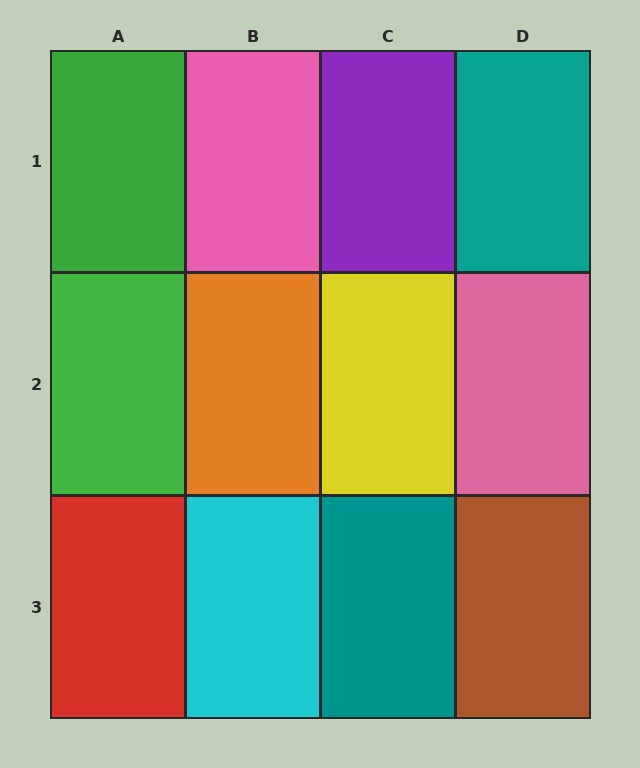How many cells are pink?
2 cells are pink.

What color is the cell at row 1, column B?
Pink.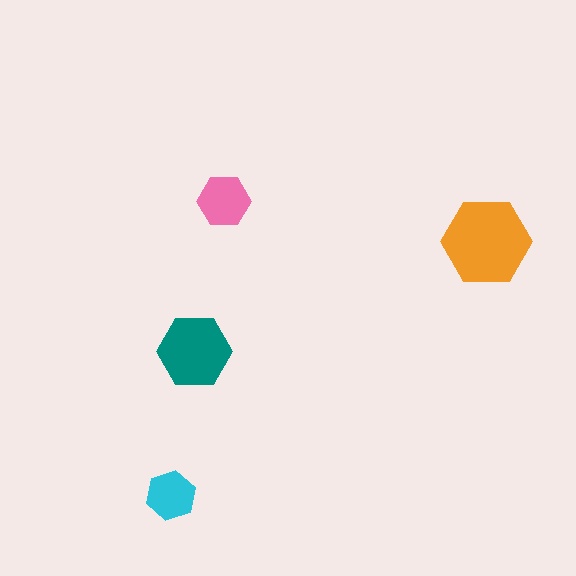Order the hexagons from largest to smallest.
the orange one, the teal one, the pink one, the cyan one.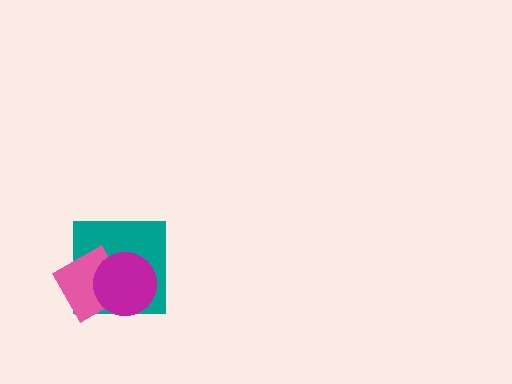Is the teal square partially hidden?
Yes, it is partially covered by another shape.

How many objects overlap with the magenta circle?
2 objects overlap with the magenta circle.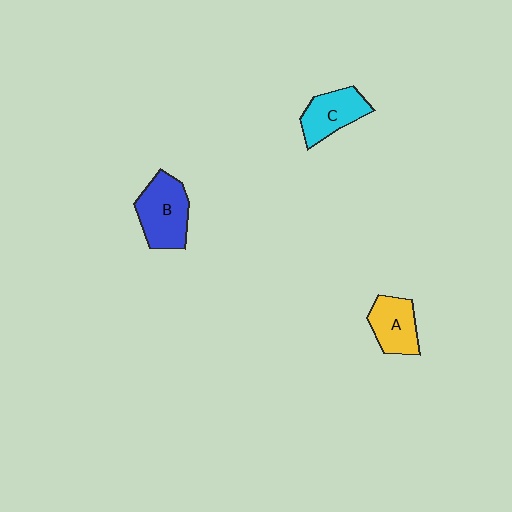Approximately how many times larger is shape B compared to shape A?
Approximately 1.3 times.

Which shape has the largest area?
Shape B (blue).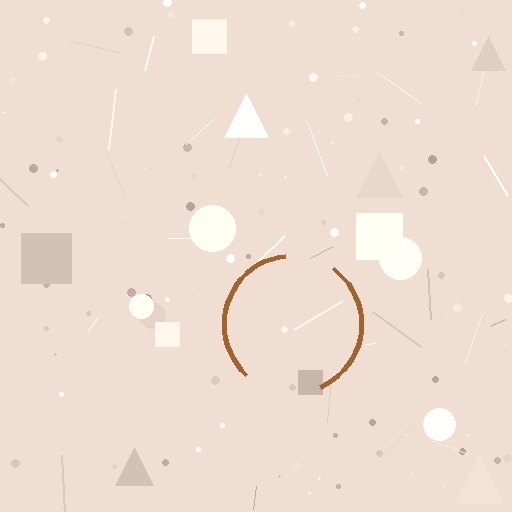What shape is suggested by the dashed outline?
The dashed outline suggests a circle.